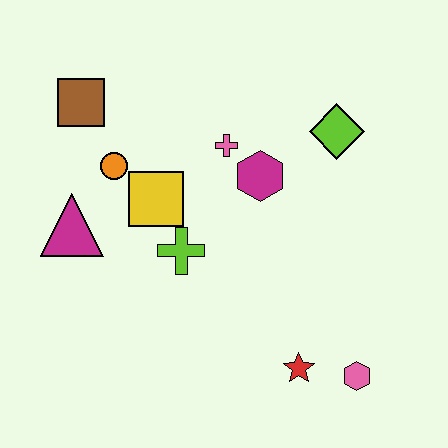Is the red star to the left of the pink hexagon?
Yes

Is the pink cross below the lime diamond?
Yes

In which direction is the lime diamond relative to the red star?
The lime diamond is above the red star.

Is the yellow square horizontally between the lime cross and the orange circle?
Yes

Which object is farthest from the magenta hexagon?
The pink hexagon is farthest from the magenta hexagon.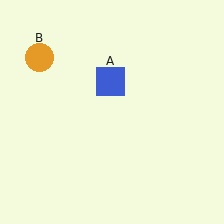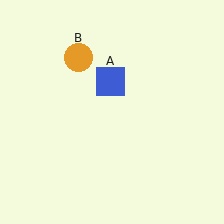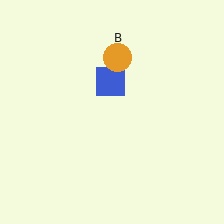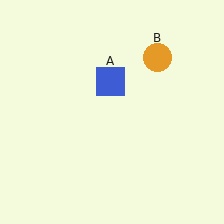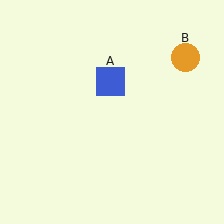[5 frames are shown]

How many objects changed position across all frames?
1 object changed position: orange circle (object B).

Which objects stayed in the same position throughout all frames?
Blue square (object A) remained stationary.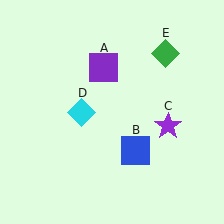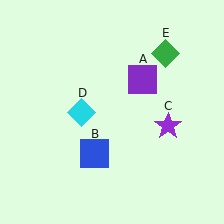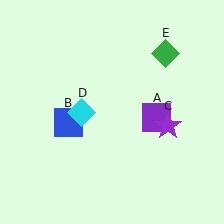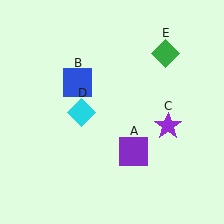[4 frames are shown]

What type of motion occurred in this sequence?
The purple square (object A), blue square (object B) rotated clockwise around the center of the scene.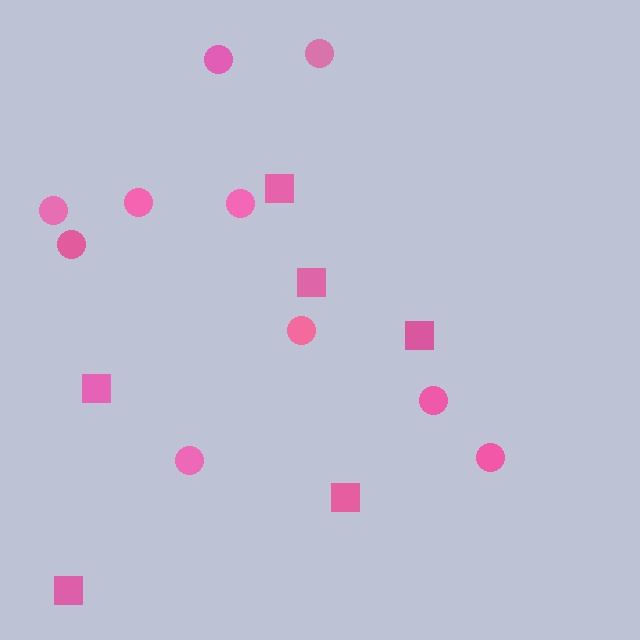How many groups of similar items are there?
There are 2 groups: one group of squares (6) and one group of circles (10).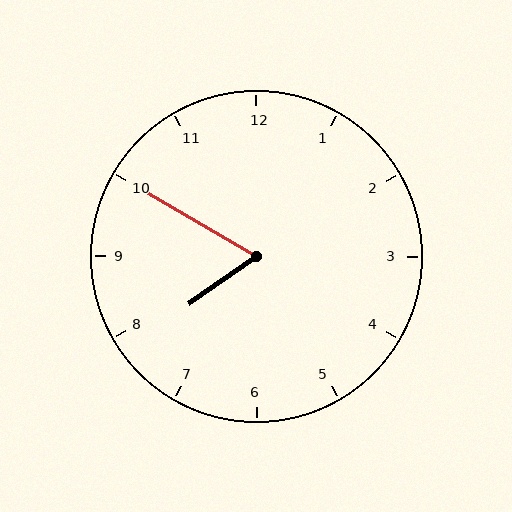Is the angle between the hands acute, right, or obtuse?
It is acute.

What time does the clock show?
7:50.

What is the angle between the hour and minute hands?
Approximately 65 degrees.